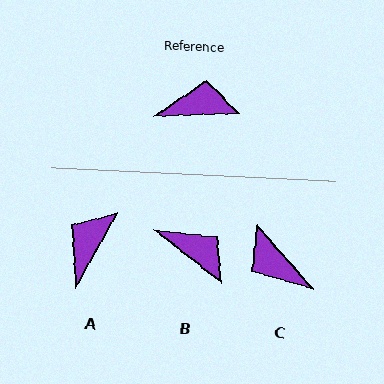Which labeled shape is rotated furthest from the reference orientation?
C, about 130 degrees away.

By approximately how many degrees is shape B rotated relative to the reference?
Approximately 40 degrees clockwise.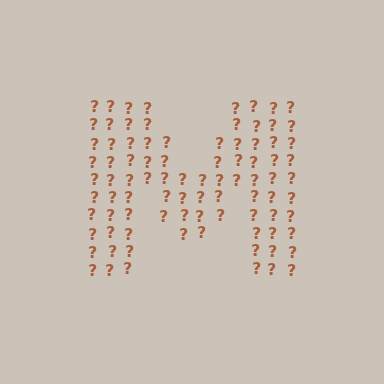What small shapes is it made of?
It is made of small question marks.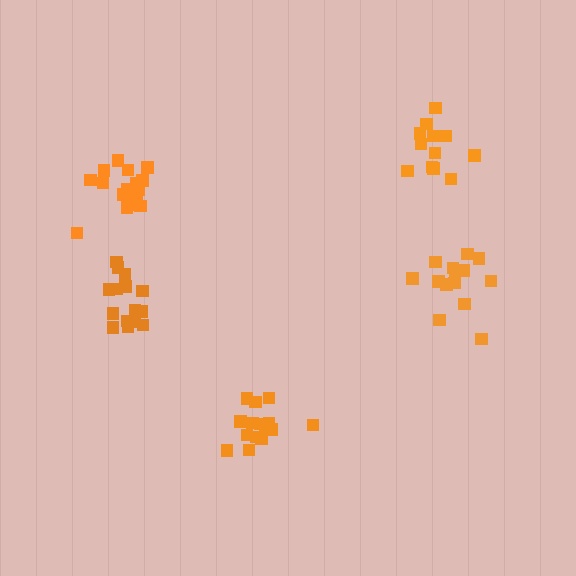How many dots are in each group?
Group 1: 17 dots, Group 2: 15 dots, Group 3: 12 dots, Group 4: 14 dots, Group 5: 17 dots (75 total).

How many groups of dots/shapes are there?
There are 5 groups.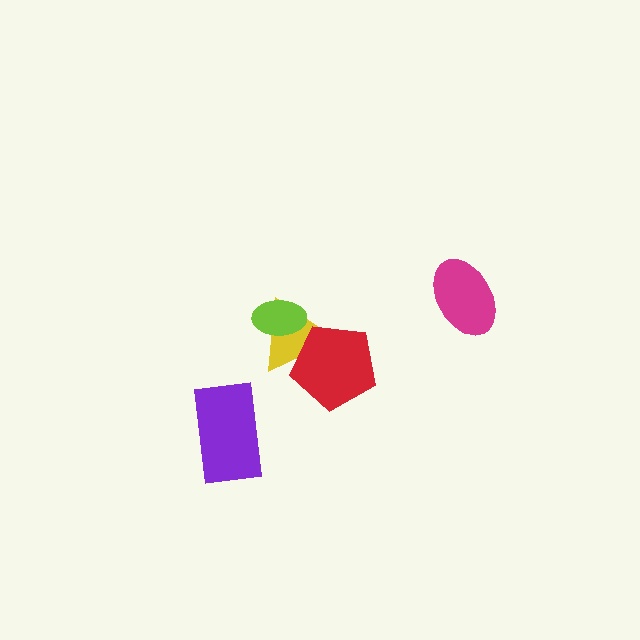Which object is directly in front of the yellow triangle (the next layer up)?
The red pentagon is directly in front of the yellow triangle.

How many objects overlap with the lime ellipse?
1 object overlaps with the lime ellipse.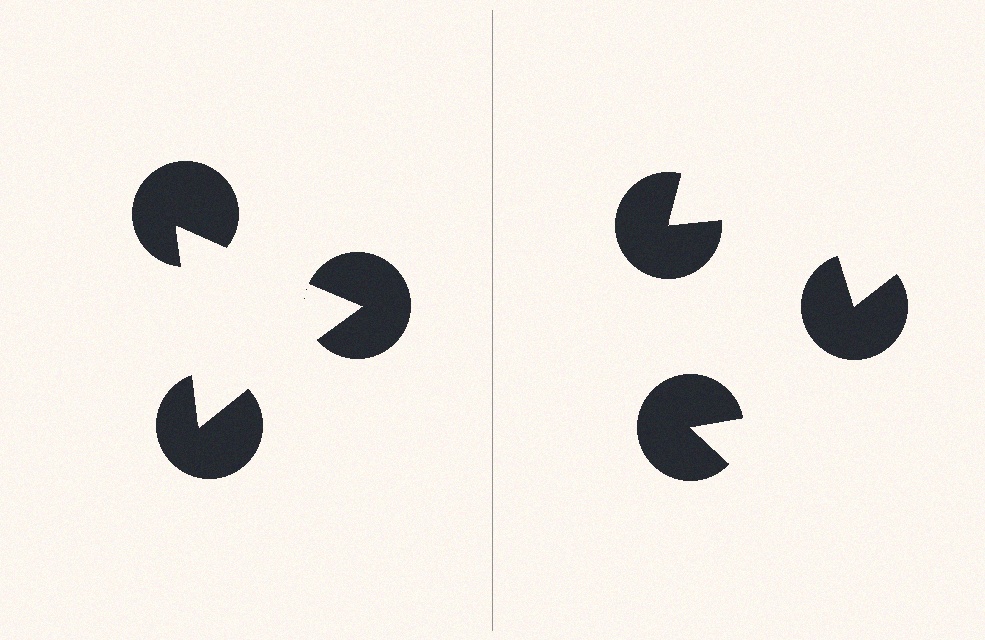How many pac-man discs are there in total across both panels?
6 — 3 on each side.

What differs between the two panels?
The pac-man discs are positioned identically on both sides; only the wedge orientations differ. On the left they align to a triangle; on the right they are misaligned.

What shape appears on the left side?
An illusory triangle.